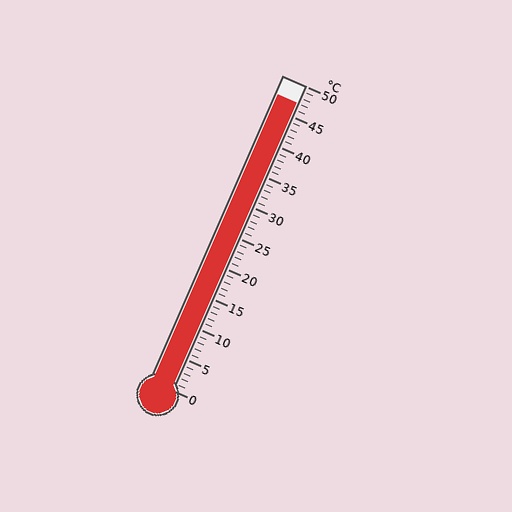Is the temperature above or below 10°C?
The temperature is above 10°C.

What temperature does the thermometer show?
The thermometer shows approximately 47°C.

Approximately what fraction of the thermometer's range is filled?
The thermometer is filled to approximately 95% of its range.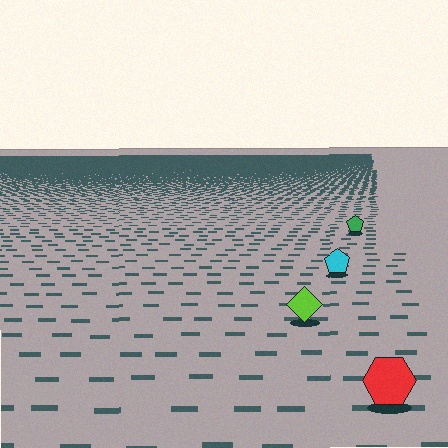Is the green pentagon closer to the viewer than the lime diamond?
No. The lime diamond is closer — you can tell from the texture gradient: the ground texture is coarser near it.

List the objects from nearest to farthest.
From nearest to farthest: the red hexagon, the lime diamond, the cyan pentagon, the green pentagon.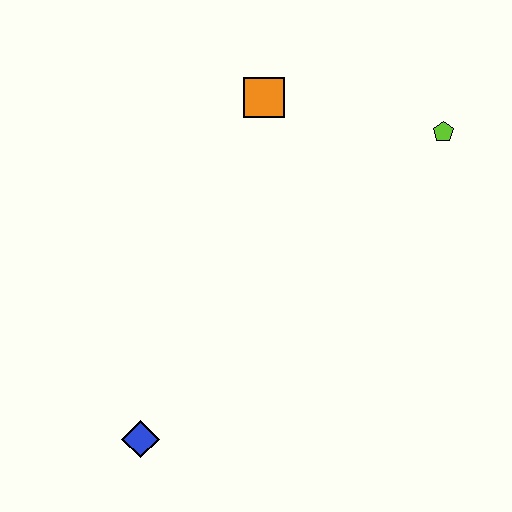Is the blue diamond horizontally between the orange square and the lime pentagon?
No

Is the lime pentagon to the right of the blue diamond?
Yes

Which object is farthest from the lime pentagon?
The blue diamond is farthest from the lime pentagon.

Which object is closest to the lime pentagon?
The orange square is closest to the lime pentagon.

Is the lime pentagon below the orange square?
Yes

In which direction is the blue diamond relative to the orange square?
The blue diamond is below the orange square.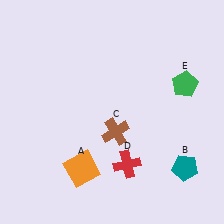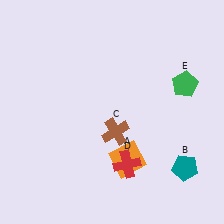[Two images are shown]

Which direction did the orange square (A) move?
The orange square (A) moved right.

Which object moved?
The orange square (A) moved right.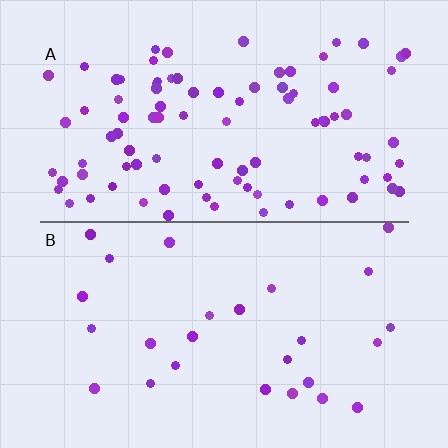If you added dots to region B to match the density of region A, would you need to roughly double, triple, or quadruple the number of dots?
Approximately quadruple.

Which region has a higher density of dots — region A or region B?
A (the top).